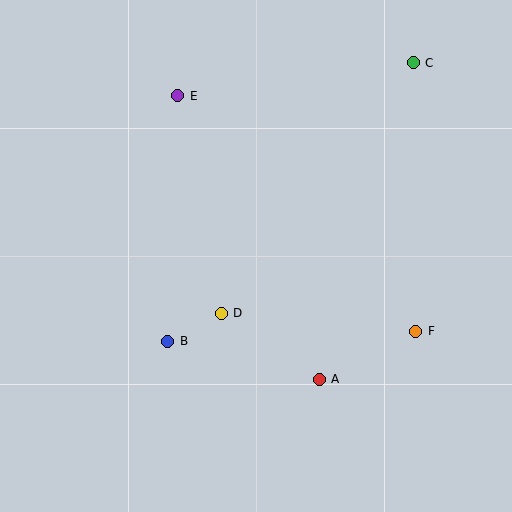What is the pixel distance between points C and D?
The distance between C and D is 315 pixels.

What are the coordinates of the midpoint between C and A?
The midpoint between C and A is at (366, 221).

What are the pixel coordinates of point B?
Point B is at (168, 342).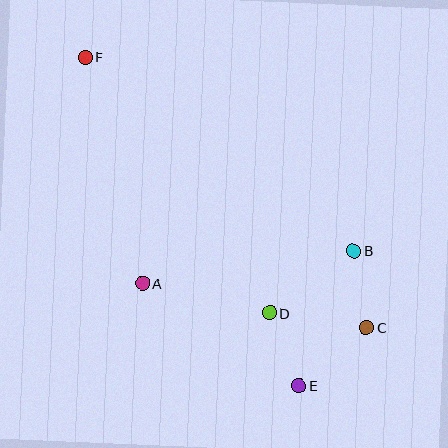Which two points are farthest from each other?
Points E and F are farthest from each other.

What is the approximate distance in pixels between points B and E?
The distance between B and E is approximately 145 pixels.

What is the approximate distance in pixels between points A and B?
The distance between A and B is approximately 214 pixels.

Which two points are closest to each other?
Points B and C are closest to each other.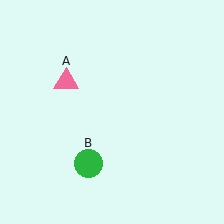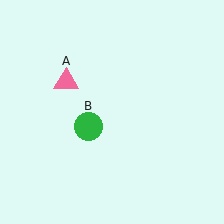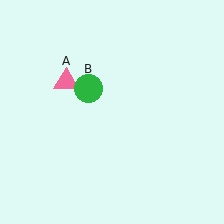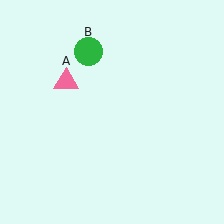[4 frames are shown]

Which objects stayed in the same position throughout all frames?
Pink triangle (object A) remained stationary.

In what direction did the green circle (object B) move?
The green circle (object B) moved up.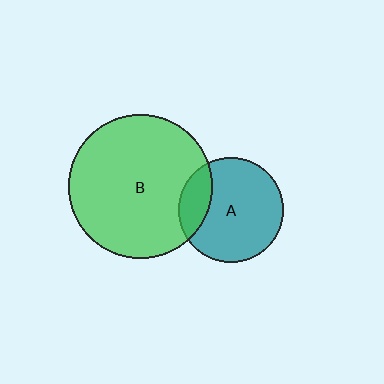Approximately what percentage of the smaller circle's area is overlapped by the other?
Approximately 20%.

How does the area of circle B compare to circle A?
Approximately 1.9 times.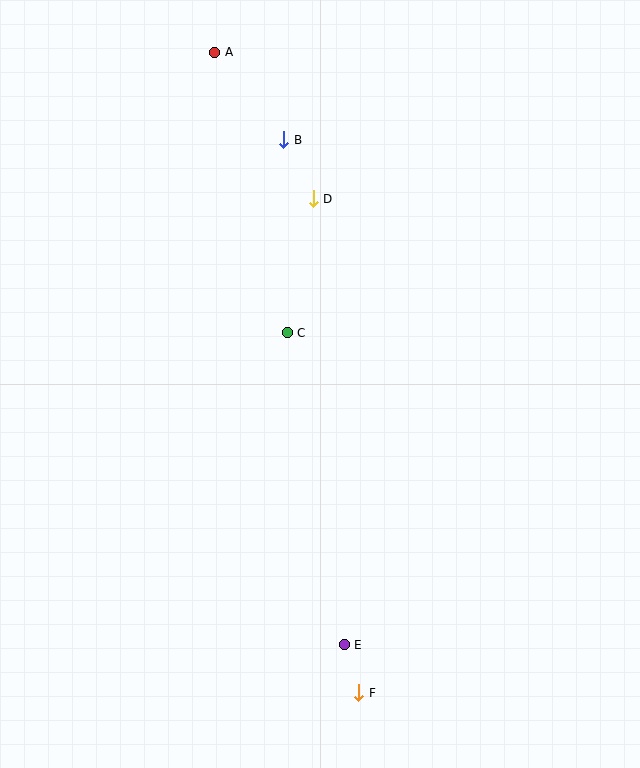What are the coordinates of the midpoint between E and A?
The midpoint between E and A is at (279, 348).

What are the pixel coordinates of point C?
Point C is at (287, 333).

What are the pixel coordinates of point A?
Point A is at (215, 52).